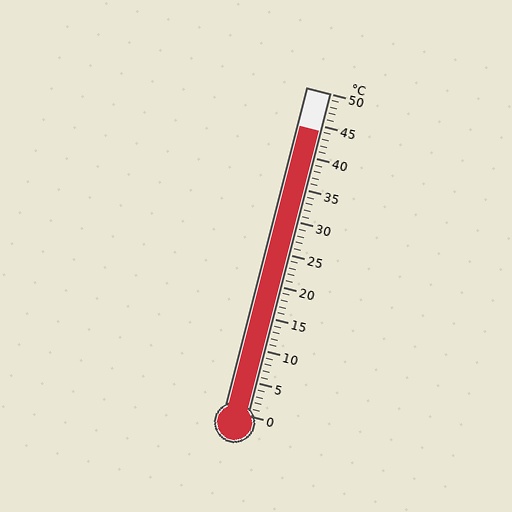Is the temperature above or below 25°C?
The temperature is above 25°C.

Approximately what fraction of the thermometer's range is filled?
The thermometer is filled to approximately 90% of its range.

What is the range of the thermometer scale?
The thermometer scale ranges from 0°C to 50°C.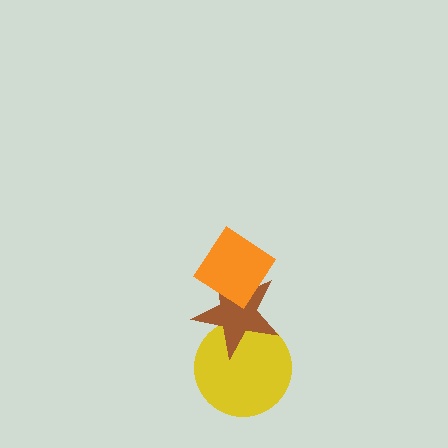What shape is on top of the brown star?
The orange diamond is on top of the brown star.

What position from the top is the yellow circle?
The yellow circle is 3rd from the top.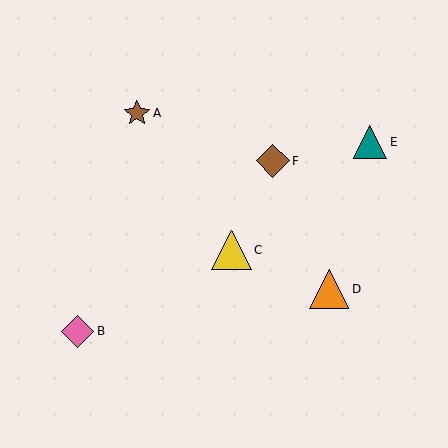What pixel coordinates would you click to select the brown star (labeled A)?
Click at (137, 113) to select the brown star A.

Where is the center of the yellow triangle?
The center of the yellow triangle is at (232, 250).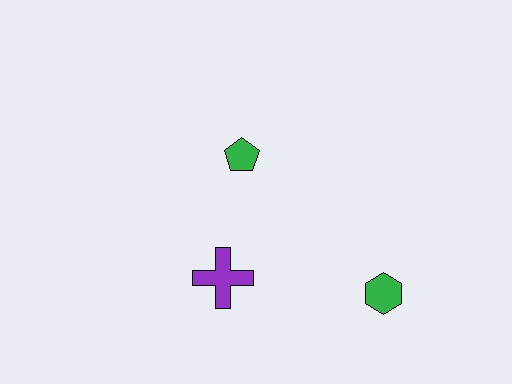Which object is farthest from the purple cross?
The green hexagon is farthest from the purple cross.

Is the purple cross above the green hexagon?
Yes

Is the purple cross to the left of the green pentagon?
Yes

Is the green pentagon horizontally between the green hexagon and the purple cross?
Yes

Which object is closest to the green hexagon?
The purple cross is closest to the green hexagon.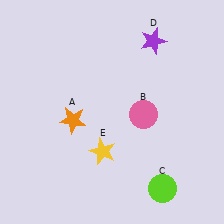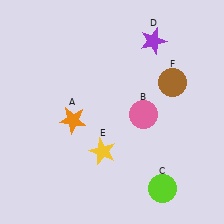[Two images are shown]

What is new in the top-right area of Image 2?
A brown circle (F) was added in the top-right area of Image 2.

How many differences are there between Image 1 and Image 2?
There is 1 difference between the two images.